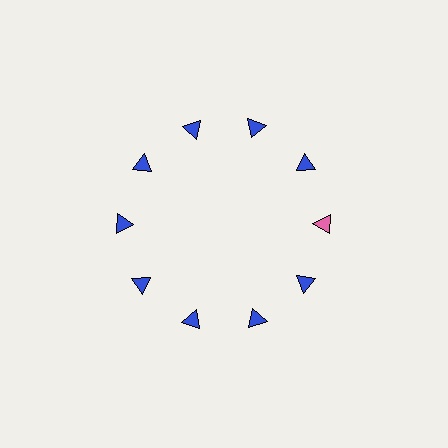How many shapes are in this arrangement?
There are 10 shapes arranged in a ring pattern.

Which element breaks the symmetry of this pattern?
The pink triangle at roughly the 3 o'clock position breaks the symmetry. All other shapes are blue triangles.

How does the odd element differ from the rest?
It has a different color: pink instead of blue.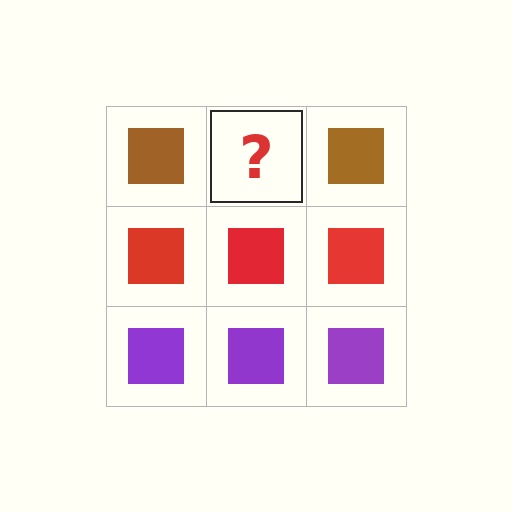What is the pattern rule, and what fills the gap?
The rule is that each row has a consistent color. The gap should be filled with a brown square.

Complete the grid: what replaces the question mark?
The question mark should be replaced with a brown square.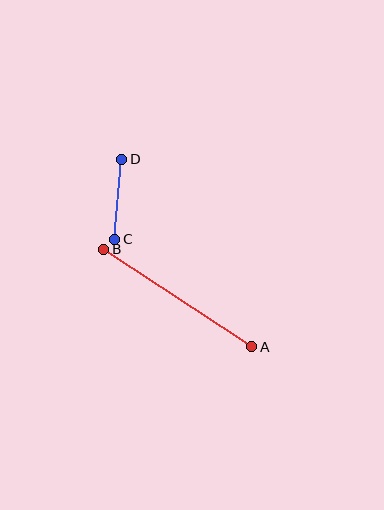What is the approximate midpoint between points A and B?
The midpoint is at approximately (178, 298) pixels.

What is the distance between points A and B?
The distance is approximately 177 pixels.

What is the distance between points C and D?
The distance is approximately 80 pixels.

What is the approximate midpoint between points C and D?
The midpoint is at approximately (118, 199) pixels.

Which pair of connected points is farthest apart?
Points A and B are farthest apart.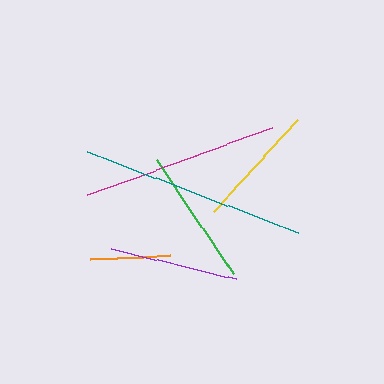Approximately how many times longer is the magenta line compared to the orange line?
The magenta line is approximately 2.4 times the length of the orange line.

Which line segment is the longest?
The teal line is the longest at approximately 225 pixels.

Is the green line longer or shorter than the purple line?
The green line is longer than the purple line.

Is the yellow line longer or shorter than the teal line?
The teal line is longer than the yellow line.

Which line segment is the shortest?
The orange line is the shortest at approximately 81 pixels.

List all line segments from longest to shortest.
From longest to shortest: teal, magenta, green, purple, yellow, orange.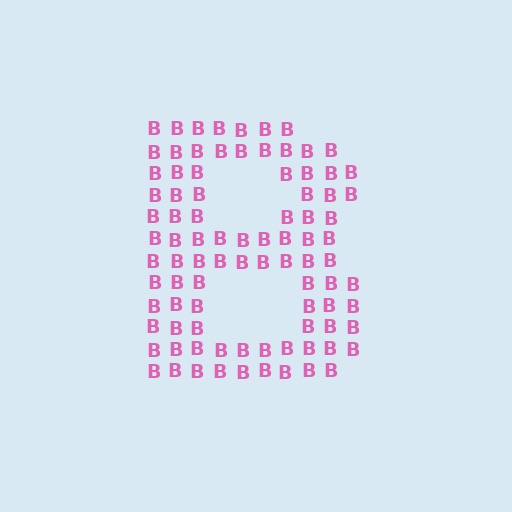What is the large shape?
The large shape is the letter B.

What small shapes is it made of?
It is made of small letter B's.